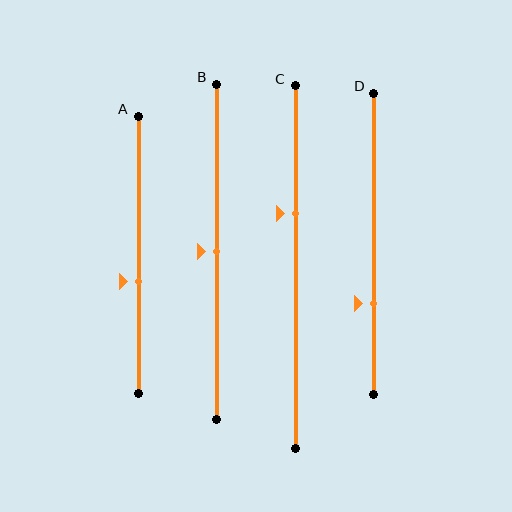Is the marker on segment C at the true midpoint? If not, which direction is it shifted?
No, the marker on segment C is shifted upward by about 15% of the segment length.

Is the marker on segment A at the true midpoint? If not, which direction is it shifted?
No, the marker on segment A is shifted downward by about 10% of the segment length.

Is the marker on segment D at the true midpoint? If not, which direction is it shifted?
No, the marker on segment D is shifted downward by about 20% of the segment length.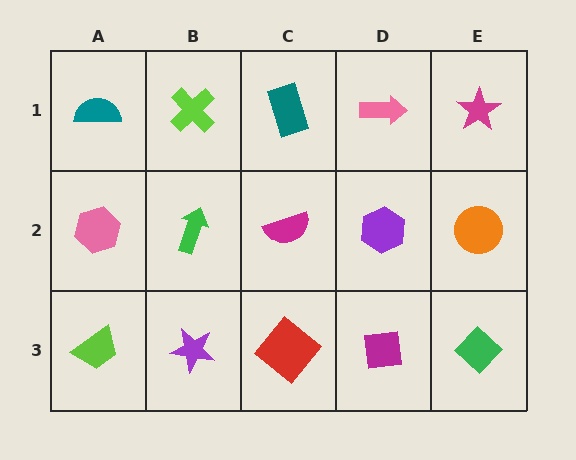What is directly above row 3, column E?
An orange circle.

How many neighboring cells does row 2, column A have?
3.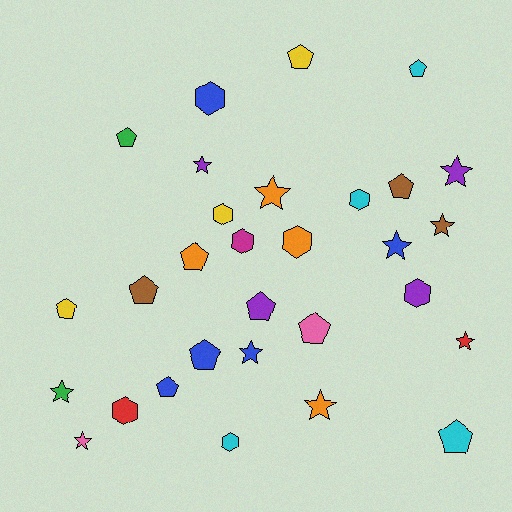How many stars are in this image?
There are 10 stars.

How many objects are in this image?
There are 30 objects.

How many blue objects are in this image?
There are 5 blue objects.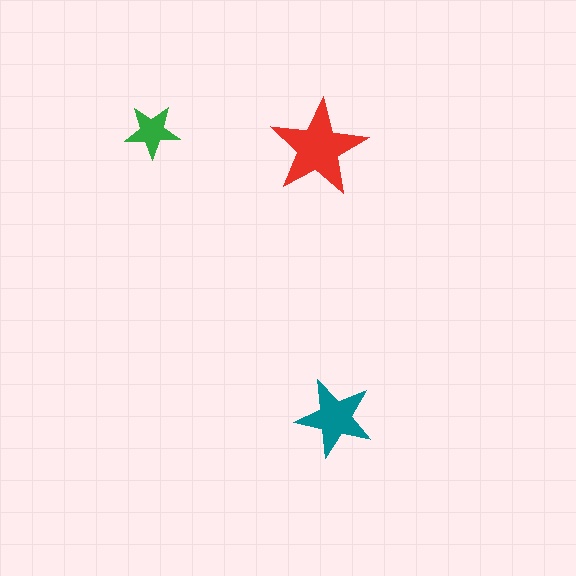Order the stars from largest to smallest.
the red one, the teal one, the green one.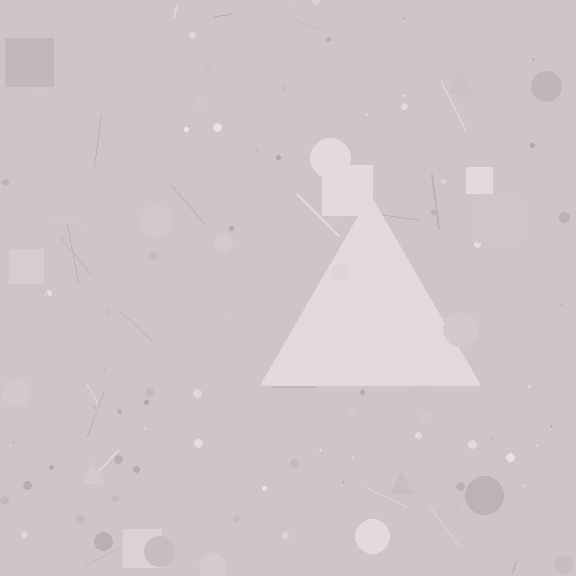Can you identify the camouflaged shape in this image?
The camouflaged shape is a triangle.